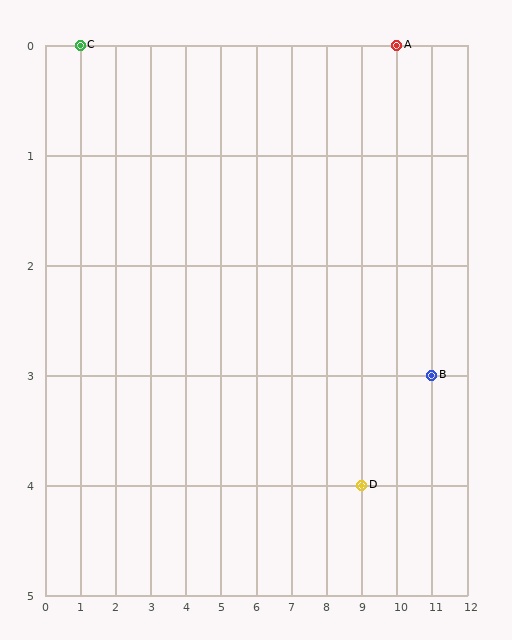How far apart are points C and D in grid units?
Points C and D are 8 columns and 4 rows apart (about 8.9 grid units diagonally).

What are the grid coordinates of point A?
Point A is at grid coordinates (10, 0).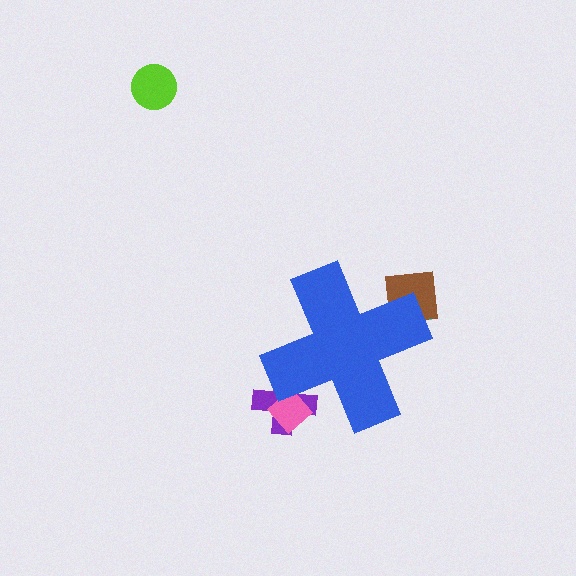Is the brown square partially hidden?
Yes, the brown square is partially hidden behind the blue cross.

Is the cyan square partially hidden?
Yes, the cyan square is partially hidden behind the blue cross.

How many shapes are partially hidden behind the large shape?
4 shapes are partially hidden.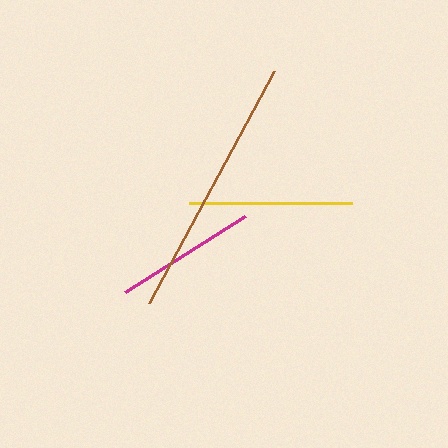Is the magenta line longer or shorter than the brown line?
The brown line is longer than the magenta line.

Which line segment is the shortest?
The magenta line is the shortest at approximately 141 pixels.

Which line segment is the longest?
The brown line is the longest at approximately 263 pixels.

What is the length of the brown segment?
The brown segment is approximately 263 pixels long.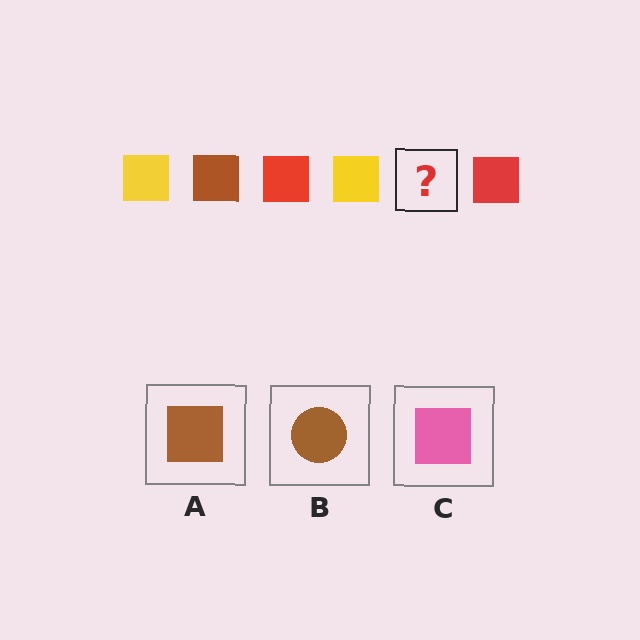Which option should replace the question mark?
Option A.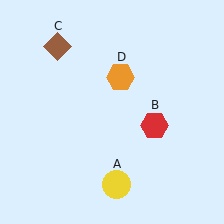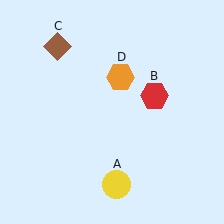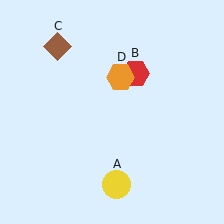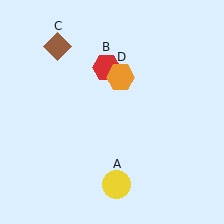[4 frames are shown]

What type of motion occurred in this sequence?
The red hexagon (object B) rotated counterclockwise around the center of the scene.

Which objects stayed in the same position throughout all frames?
Yellow circle (object A) and brown diamond (object C) and orange hexagon (object D) remained stationary.